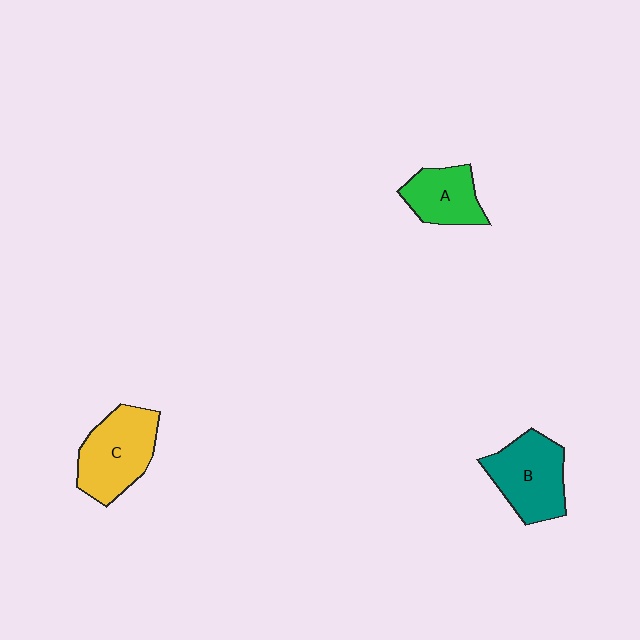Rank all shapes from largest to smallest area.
From largest to smallest: C (yellow), B (teal), A (green).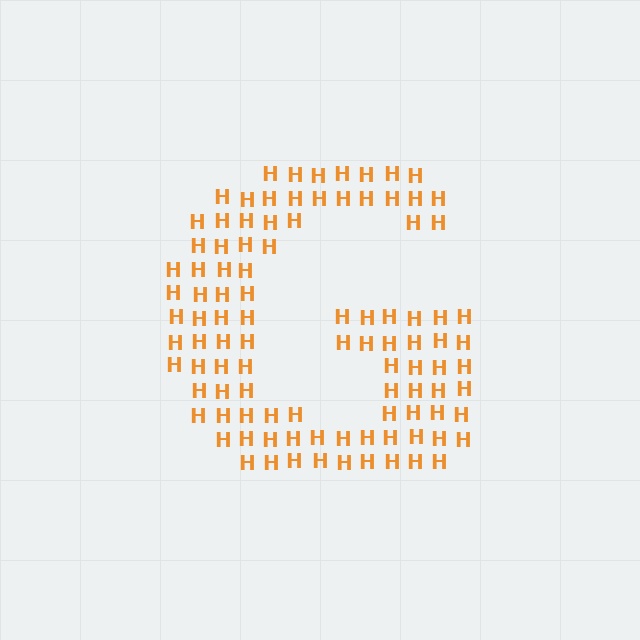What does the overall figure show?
The overall figure shows the letter G.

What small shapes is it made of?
It is made of small letter H's.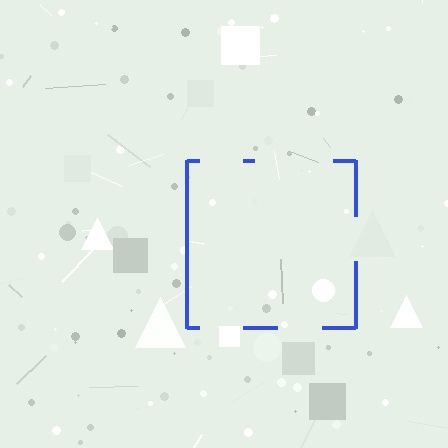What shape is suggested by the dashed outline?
The dashed outline suggests a square.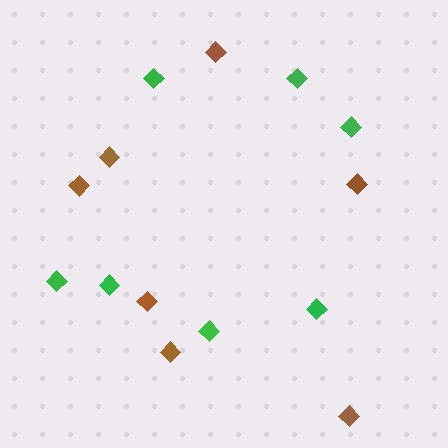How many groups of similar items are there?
There are 2 groups: one group of green diamonds (7) and one group of brown diamonds (7).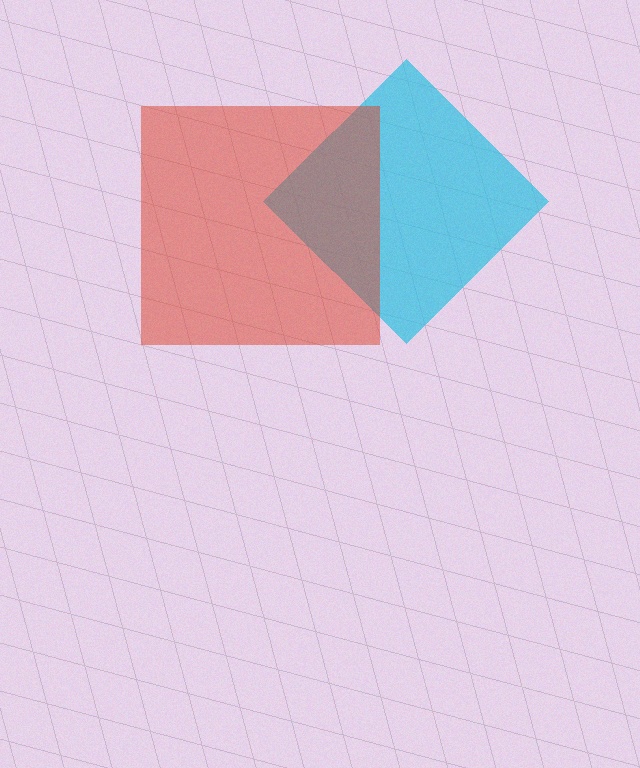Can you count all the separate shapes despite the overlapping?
Yes, there are 2 separate shapes.